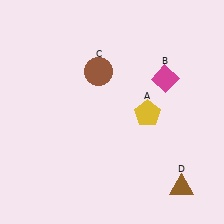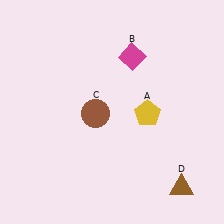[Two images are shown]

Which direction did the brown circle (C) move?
The brown circle (C) moved down.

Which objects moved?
The objects that moved are: the magenta diamond (B), the brown circle (C).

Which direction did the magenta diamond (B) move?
The magenta diamond (B) moved left.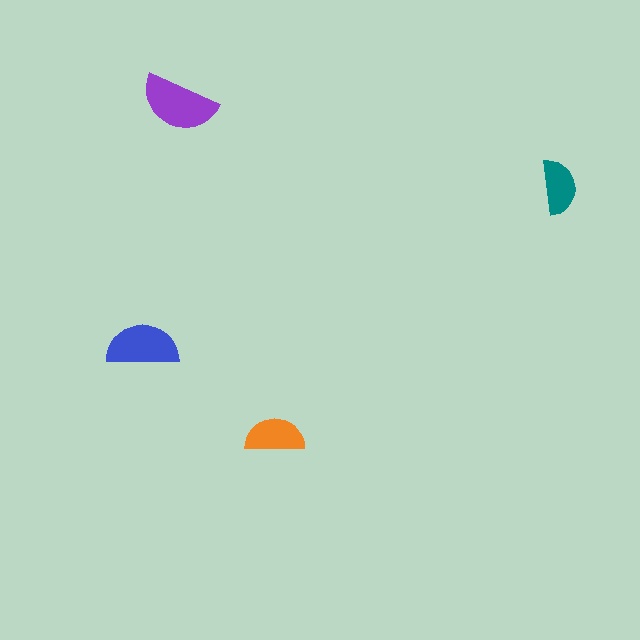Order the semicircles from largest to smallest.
the purple one, the blue one, the orange one, the teal one.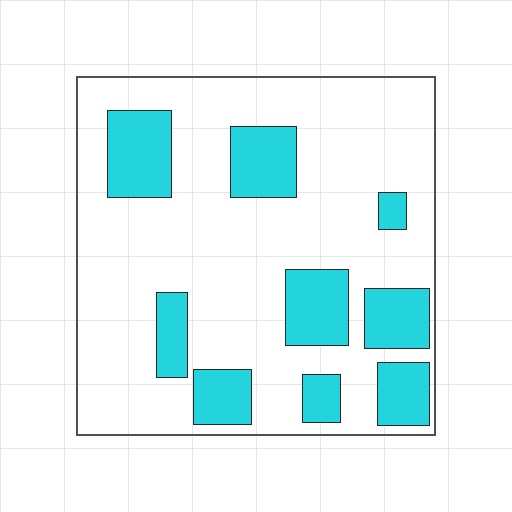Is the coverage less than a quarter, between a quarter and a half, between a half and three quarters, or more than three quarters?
Less than a quarter.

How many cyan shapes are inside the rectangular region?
9.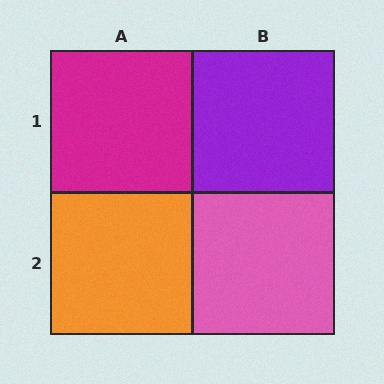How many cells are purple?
1 cell is purple.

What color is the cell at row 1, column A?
Magenta.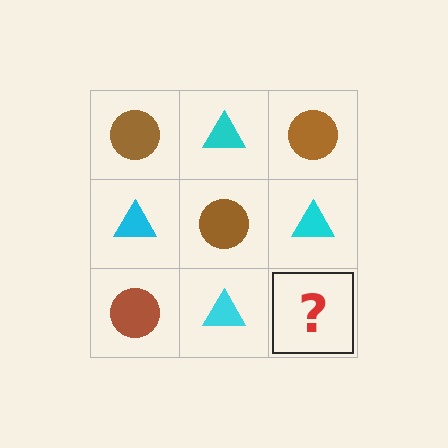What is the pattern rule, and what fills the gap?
The rule is that it alternates brown circle and cyan triangle in a checkerboard pattern. The gap should be filled with a brown circle.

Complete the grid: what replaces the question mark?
The question mark should be replaced with a brown circle.